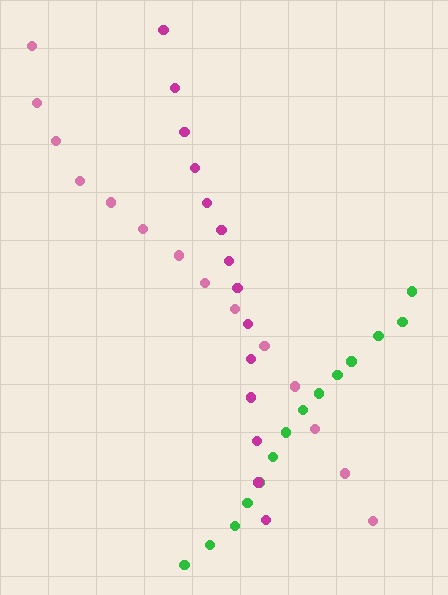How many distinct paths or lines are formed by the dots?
There are 3 distinct paths.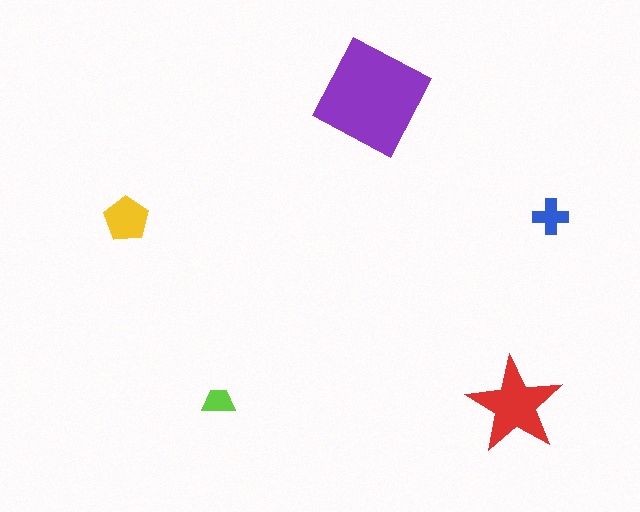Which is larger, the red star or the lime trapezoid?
The red star.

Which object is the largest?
The purple square.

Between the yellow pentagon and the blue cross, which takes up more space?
The yellow pentagon.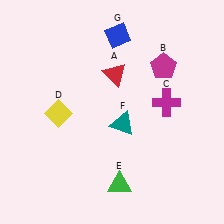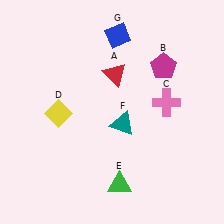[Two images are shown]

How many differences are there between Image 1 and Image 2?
There is 1 difference between the two images.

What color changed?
The cross (C) changed from magenta in Image 1 to pink in Image 2.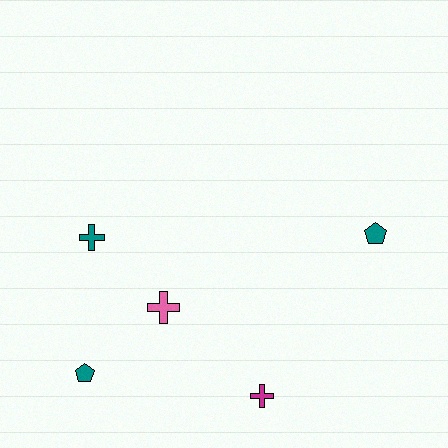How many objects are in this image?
There are 5 objects.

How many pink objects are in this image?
There is 1 pink object.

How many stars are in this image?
There are no stars.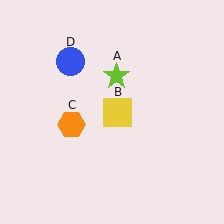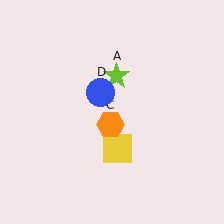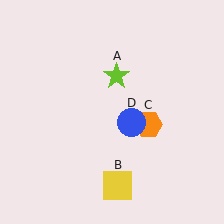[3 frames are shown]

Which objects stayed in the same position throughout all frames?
Lime star (object A) remained stationary.